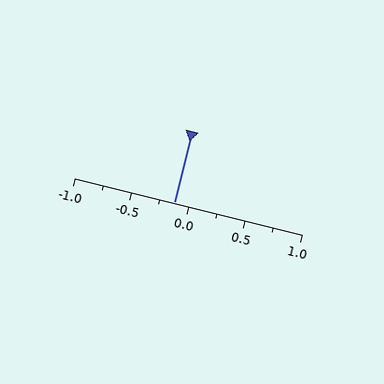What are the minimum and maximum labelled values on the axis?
The axis runs from -1.0 to 1.0.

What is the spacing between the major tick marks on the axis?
The major ticks are spaced 0.5 apart.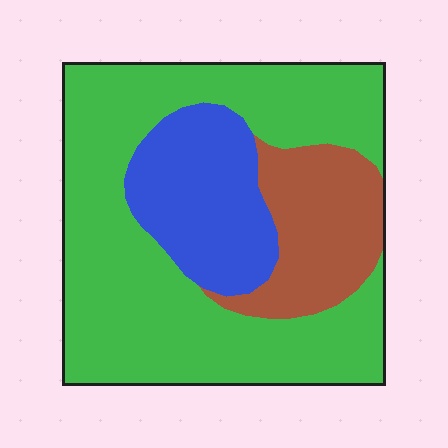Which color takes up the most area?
Green, at roughly 60%.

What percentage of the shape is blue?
Blue takes up about one fifth (1/5) of the shape.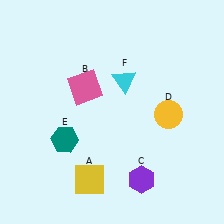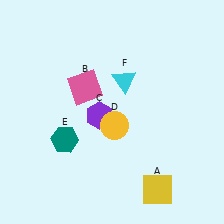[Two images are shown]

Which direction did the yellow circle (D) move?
The yellow circle (D) moved left.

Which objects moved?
The objects that moved are: the yellow square (A), the purple hexagon (C), the yellow circle (D).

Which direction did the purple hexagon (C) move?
The purple hexagon (C) moved up.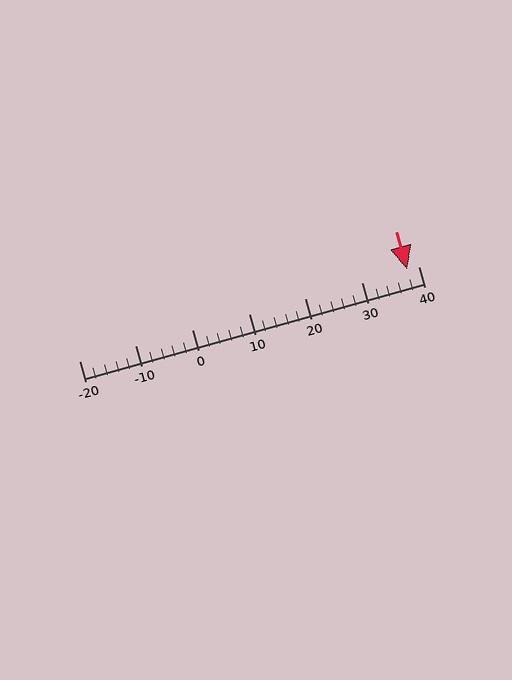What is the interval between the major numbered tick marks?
The major tick marks are spaced 10 units apart.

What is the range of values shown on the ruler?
The ruler shows values from -20 to 40.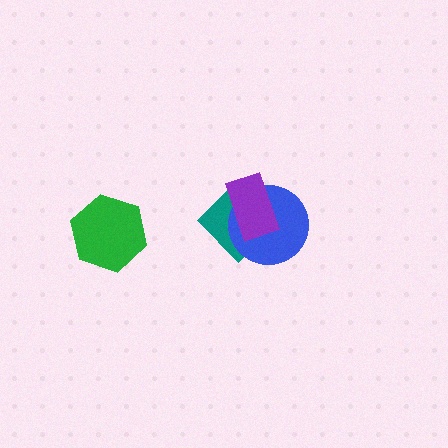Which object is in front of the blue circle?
The purple rectangle is in front of the blue circle.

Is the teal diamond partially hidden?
Yes, it is partially covered by another shape.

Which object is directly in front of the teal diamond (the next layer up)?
The blue circle is directly in front of the teal diamond.